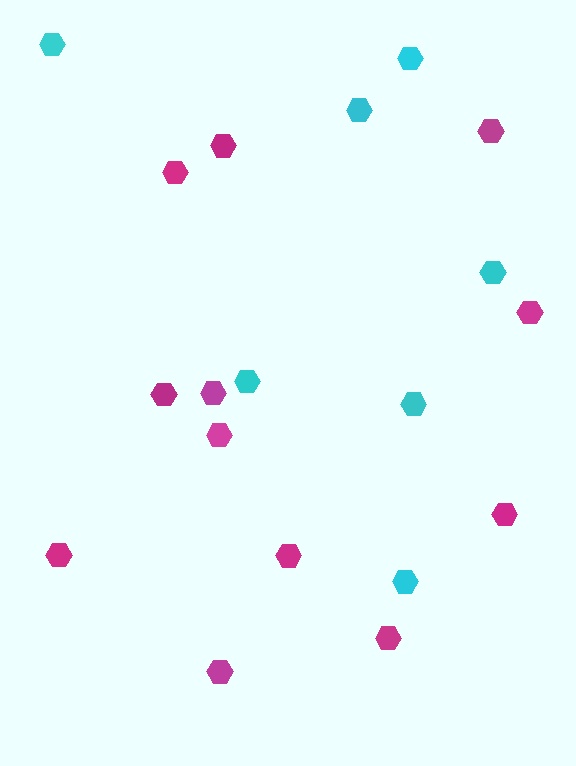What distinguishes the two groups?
There are 2 groups: one group of magenta hexagons (12) and one group of cyan hexagons (7).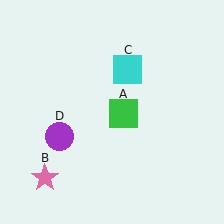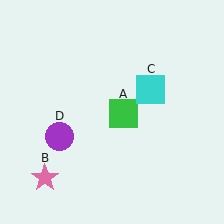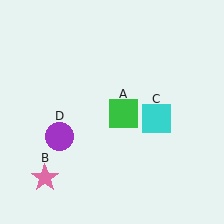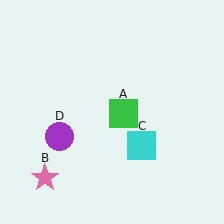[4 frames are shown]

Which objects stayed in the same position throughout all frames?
Green square (object A) and pink star (object B) and purple circle (object D) remained stationary.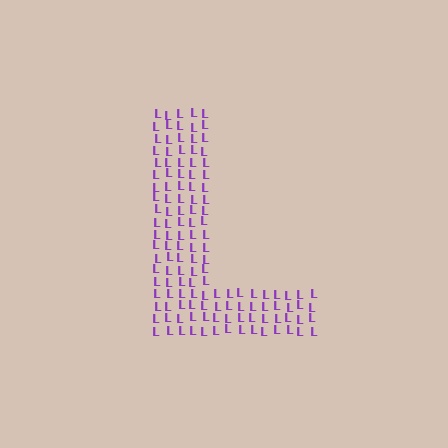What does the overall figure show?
The overall figure shows the letter L.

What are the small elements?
The small elements are letter L's.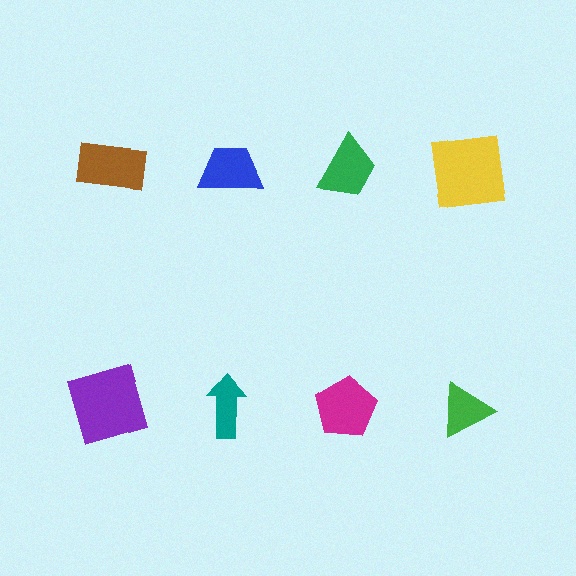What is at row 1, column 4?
A yellow square.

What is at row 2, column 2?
A teal arrow.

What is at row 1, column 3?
A green trapezoid.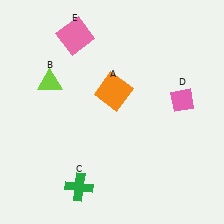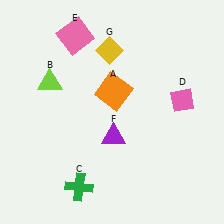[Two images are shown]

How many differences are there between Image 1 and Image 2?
There are 2 differences between the two images.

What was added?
A purple triangle (F), a yellow diamond (G) were added in Image 2.